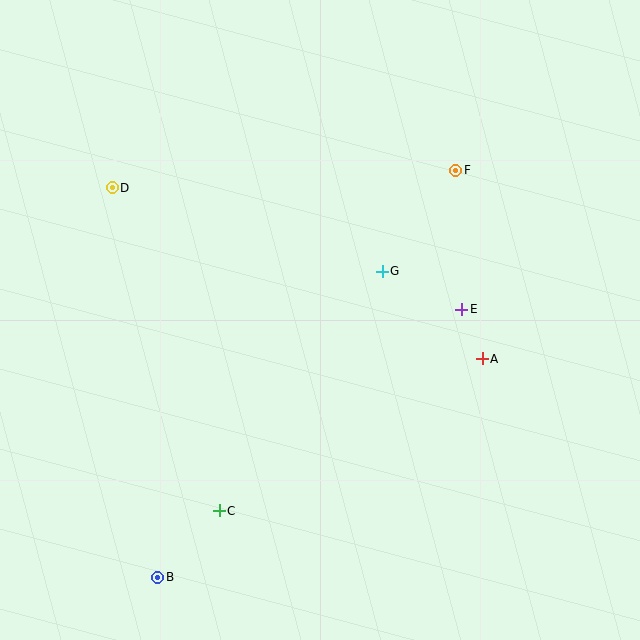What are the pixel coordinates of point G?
Point G is at (382, 271).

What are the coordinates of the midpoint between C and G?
The midpoint between C and G is at (301, 391).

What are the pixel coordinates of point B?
Point B is at (158, 577).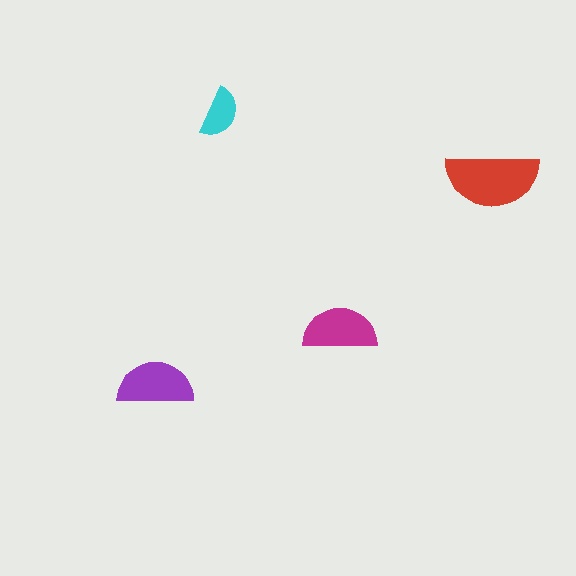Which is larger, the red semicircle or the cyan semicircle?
The red one.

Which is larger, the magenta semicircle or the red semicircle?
The red one.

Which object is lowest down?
The purple semicircle is bottommost.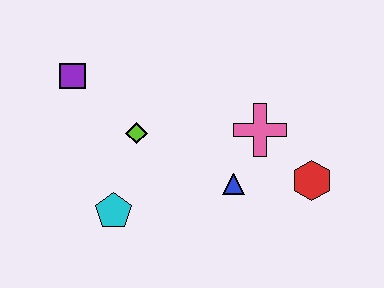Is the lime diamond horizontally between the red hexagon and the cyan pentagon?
Yes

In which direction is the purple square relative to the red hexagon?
The purple square is to the left of the red hexagon.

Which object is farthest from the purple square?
The red hexagon is farthest from the purple square.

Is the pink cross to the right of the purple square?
Yes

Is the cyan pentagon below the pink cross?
Yes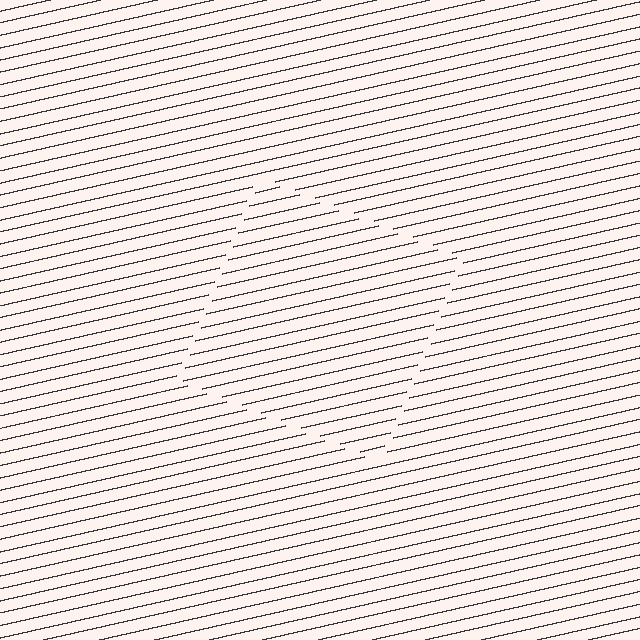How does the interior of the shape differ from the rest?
The interior of the shape contains the same grating, shifted by half a period — the contour is defined by the phase discontinuity where line-ends from the inner and outer gratings abut.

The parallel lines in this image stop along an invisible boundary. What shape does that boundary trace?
An illusory square. The interior of the shape contains the same grating, shifted by half a period — the contour is defined by the phase discontinuity where line-ends from the inner and outer gratings abut.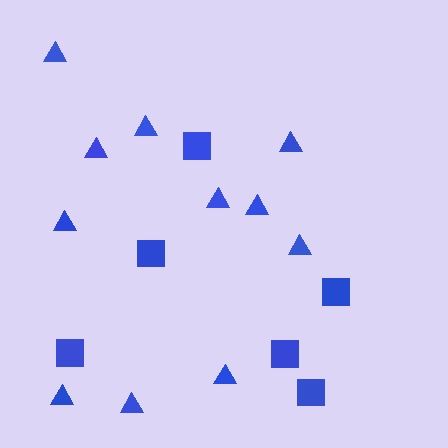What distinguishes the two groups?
There are 2 groups: one group of squares (6) and one group of triangles (11).